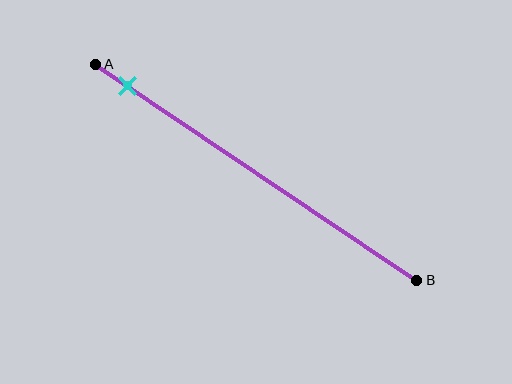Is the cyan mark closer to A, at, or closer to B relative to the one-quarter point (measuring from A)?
The cyan mark is closer to point A than the one-quarter point of segment AB.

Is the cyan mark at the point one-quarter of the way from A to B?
No, the mark is at about 10% from A, not at the 25% one-quarter point.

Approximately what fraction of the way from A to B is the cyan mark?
The cyan mark is approximately 10% of the way from A to B.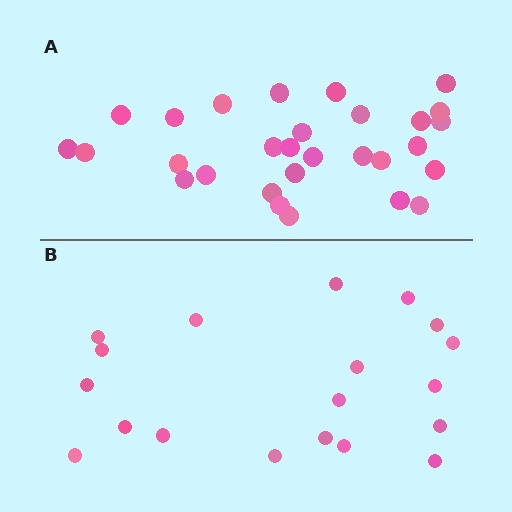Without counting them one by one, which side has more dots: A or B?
Region A (the top region) has more dots.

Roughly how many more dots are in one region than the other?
Region A has roughly 10 or so more dots than region B.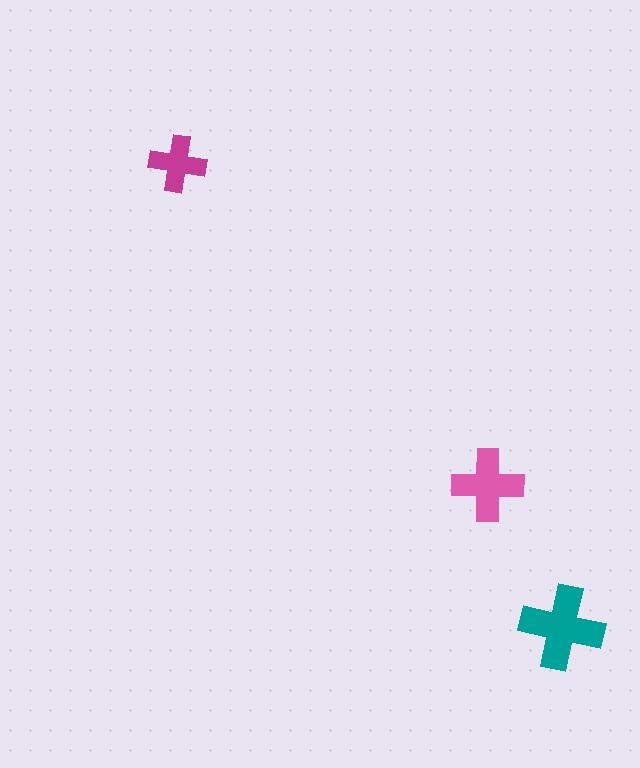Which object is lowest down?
The teal cross is bottommost.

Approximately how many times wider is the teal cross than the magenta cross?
About 1.5 times wider.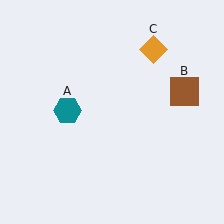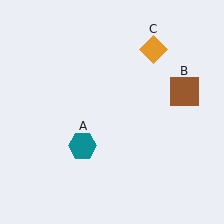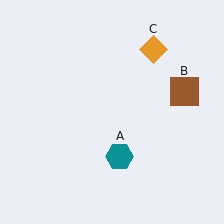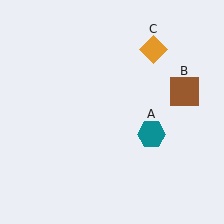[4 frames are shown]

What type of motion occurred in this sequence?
The teal hexagon (object A) rotated counterclockwise around the center of the scene.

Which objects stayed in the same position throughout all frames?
Brown square (object B) and orange diamond (object C) remained stationary.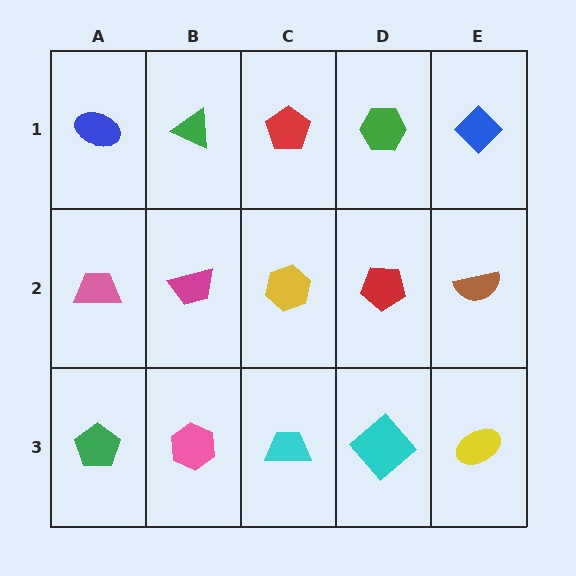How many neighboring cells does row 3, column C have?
3.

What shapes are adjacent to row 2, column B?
A green triangle (row 1, column B), a pink hexagon (row 3, column B), a pink trapezoid (row 2, column A), a yellow hexagon (row 2, column C).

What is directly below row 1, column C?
A yellow hexagon.